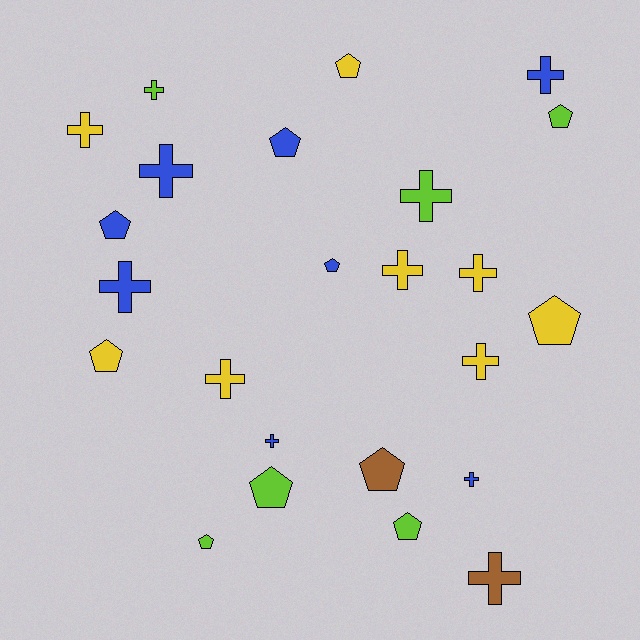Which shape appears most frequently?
Cross, with 13 objects.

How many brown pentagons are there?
There is 1 brown pentagon.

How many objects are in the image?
There are 24 objects.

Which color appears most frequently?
Blue, with 8 objects.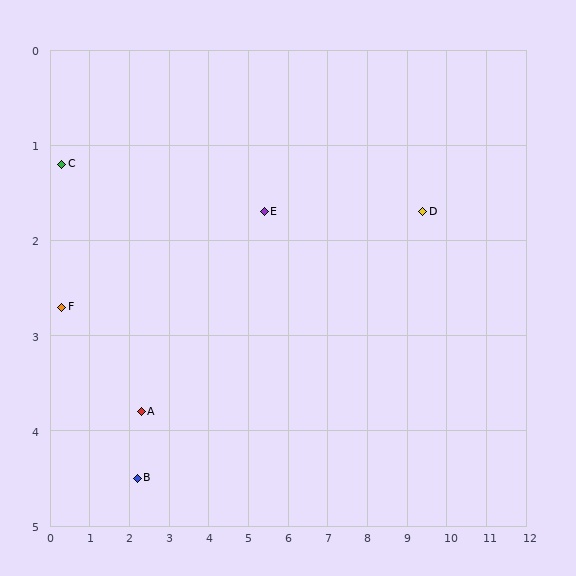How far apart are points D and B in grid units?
Points D and B are about 7.7 grid units apart.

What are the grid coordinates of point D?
Point D is at approximately (9.4, 1.7).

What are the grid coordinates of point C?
Point C is at approximately (0.3, 1.2).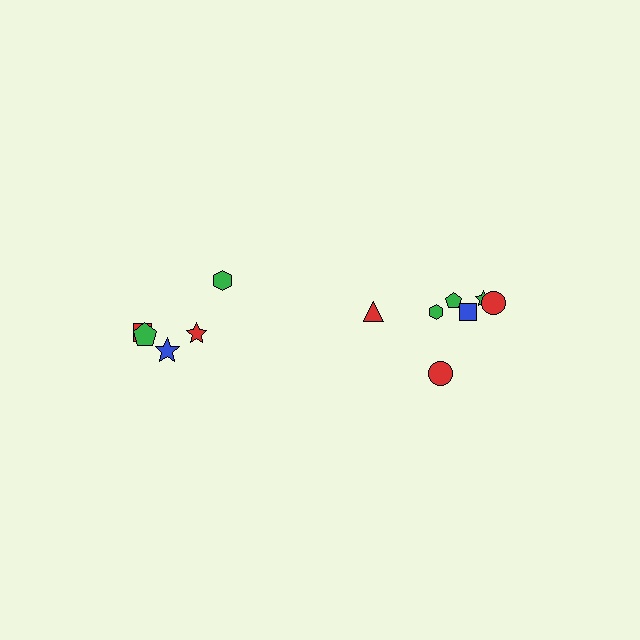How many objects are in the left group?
There are 5 objects.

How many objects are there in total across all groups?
There are 12 objects.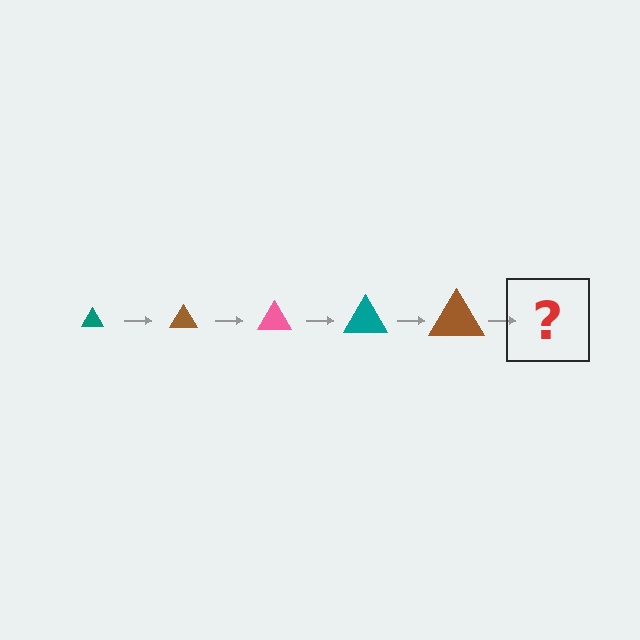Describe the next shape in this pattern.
It should be a pink triangle, larger than the previous one.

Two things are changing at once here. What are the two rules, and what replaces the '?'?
The two rules are that the triangle grows larger each step and the color cycles through teal, brown, and pink. The '?' should be a pink triangle, larger than the previous one.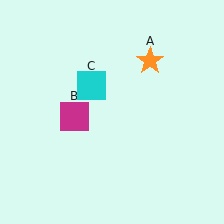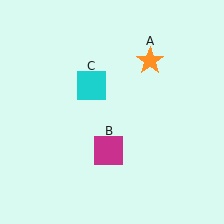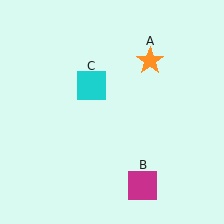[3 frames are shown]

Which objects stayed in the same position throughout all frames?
Orange star (object A) and cyan square (object C) remained stationary.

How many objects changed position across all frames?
1 object changed position: magenta square (object B).